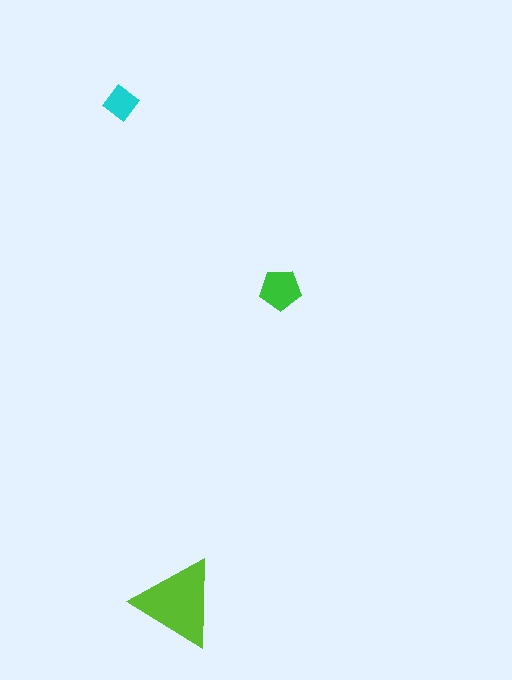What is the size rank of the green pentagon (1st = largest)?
2nd.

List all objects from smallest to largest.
The cyan diamond, the green pentagon, the lime triangle.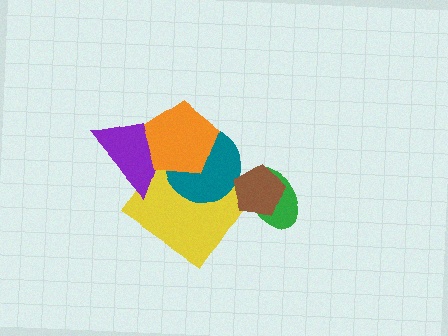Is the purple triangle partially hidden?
Yes, it is partially covered by another shape.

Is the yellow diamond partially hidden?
Yes, it is partially covered by another shape.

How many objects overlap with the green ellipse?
1 object overlaps with the green ellipse.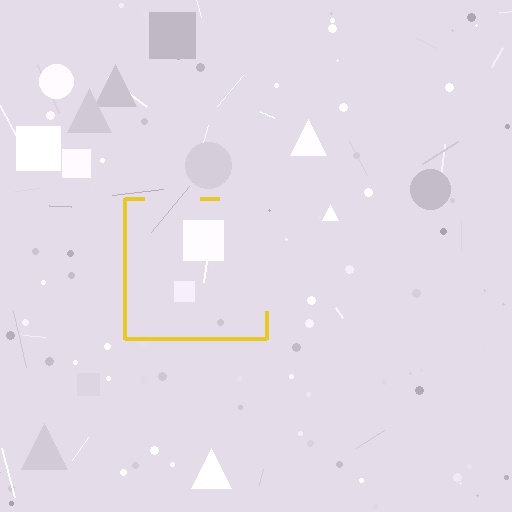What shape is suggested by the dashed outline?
The dashed outline suggests a square.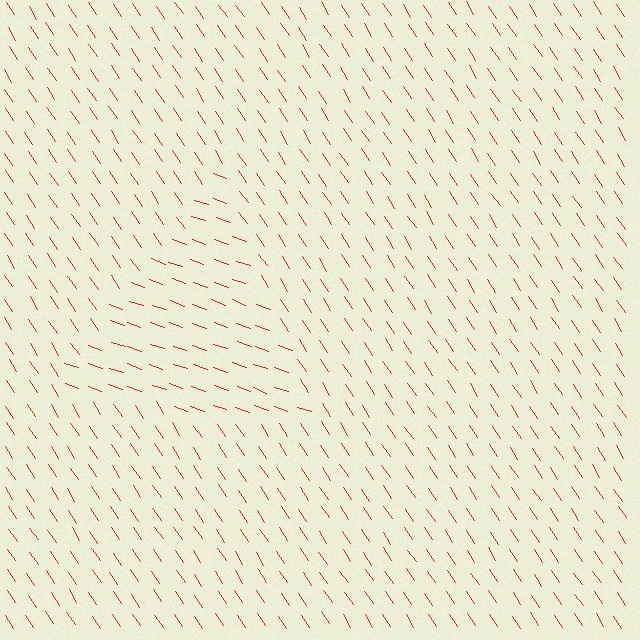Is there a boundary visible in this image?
Yes, there is a texture boundary formed by a change in line orientation.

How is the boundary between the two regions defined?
The boundary is defined purely by a change in line orientation (approximately 37 degrees difference). All lines are the same color and thickness.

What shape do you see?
I see a triangle.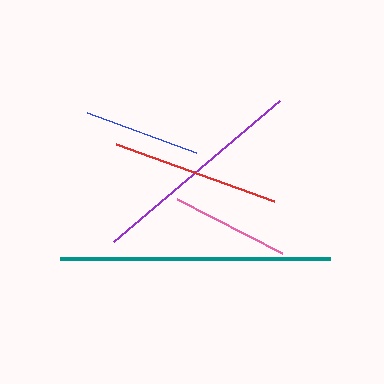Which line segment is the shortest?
The blue line is the shortest at approximately 116 pixels.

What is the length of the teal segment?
The teal segment is approximately 270 pixels long.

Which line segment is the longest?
The teal line is the longest at approximately 270 pixels.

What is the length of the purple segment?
The purple segment is approximately 218 pixels long.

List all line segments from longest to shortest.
From longest to shortest: teal, purple, red, pink, blue.